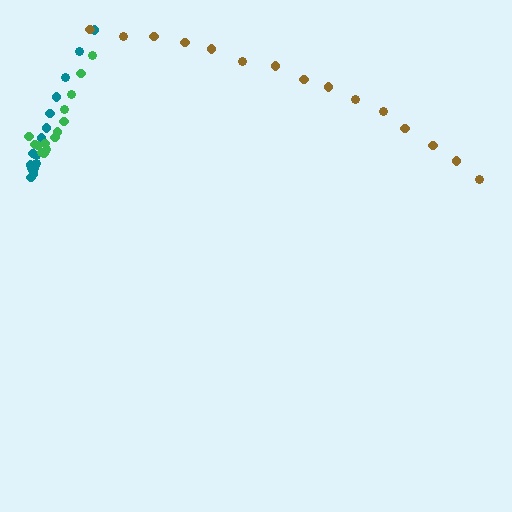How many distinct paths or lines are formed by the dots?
There are 3 distinct paths.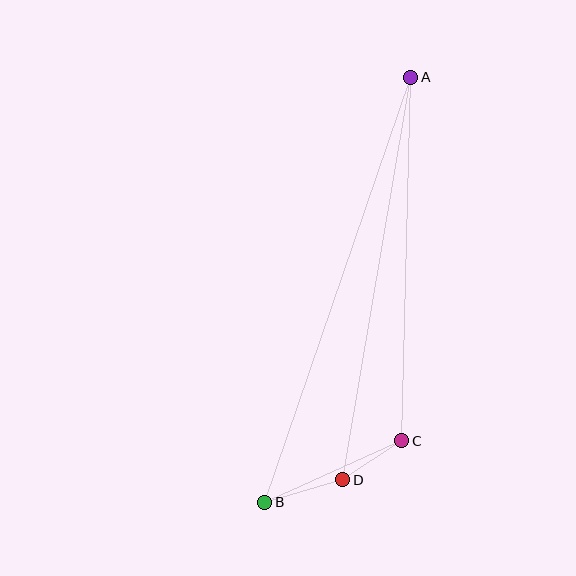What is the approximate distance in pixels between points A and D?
The distance between A and D is approximately 408 pixels.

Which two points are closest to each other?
Points C and D are closest to each other.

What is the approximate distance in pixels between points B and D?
The distance between B and D is approximately 81 pixels.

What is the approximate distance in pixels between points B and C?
The distance between B and C is approximately 150 pixels.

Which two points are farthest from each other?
Points A and B are farthest from each other.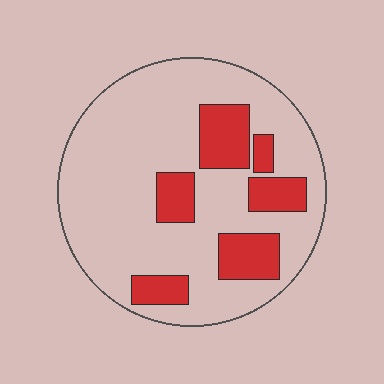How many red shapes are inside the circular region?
6.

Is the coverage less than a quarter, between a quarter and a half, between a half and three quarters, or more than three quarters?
Less than a quarter.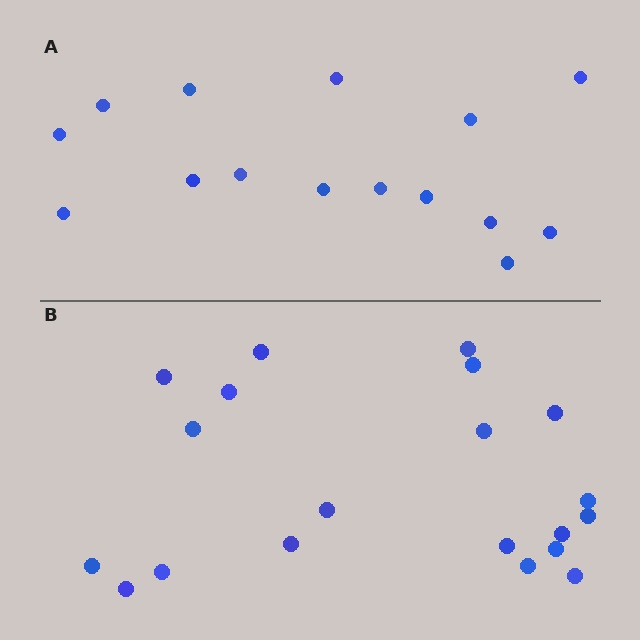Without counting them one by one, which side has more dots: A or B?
Region B (the bottom region) has more dots.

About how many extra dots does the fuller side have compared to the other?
Region B has about 5 more dots than region A.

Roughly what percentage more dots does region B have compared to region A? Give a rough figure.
About 35% more.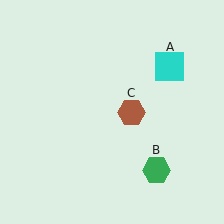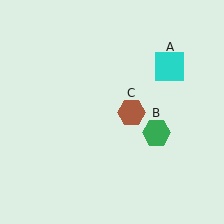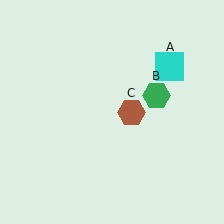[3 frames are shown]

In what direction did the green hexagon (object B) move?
The green hexagon (object B) moved up.